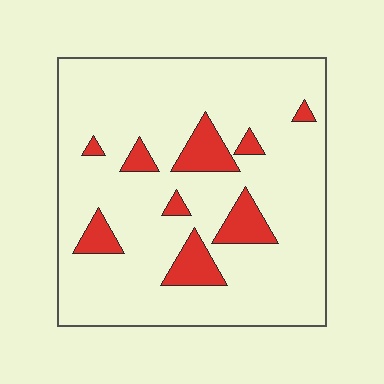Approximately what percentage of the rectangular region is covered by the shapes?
Approximately 15%.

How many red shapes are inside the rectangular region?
9.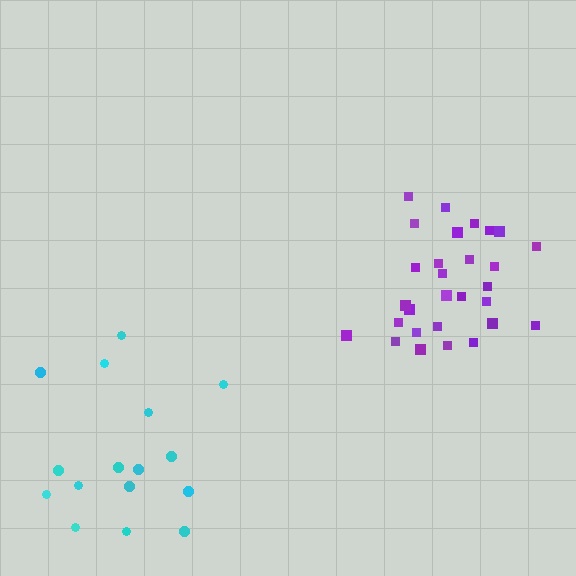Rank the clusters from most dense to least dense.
purple, cyan.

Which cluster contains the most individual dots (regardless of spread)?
Purple (29).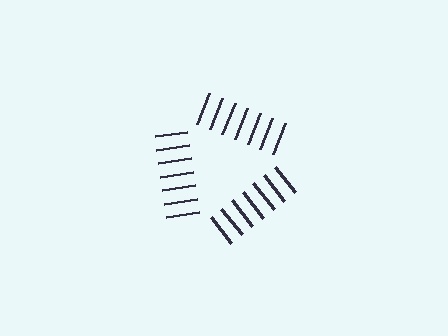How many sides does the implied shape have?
3 sides — the line-ends trace a triangle.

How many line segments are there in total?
21 — 7 along each of the 3 edges.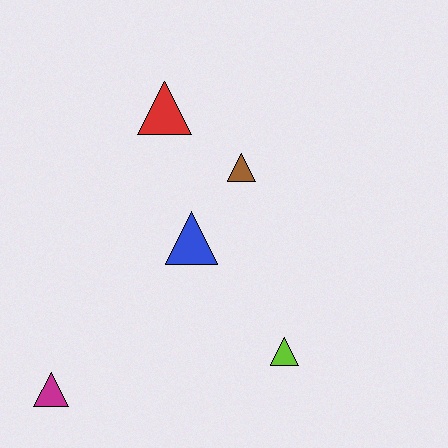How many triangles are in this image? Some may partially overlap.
There are 5 triangles.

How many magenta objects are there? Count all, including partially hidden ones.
There is 1 magenta object.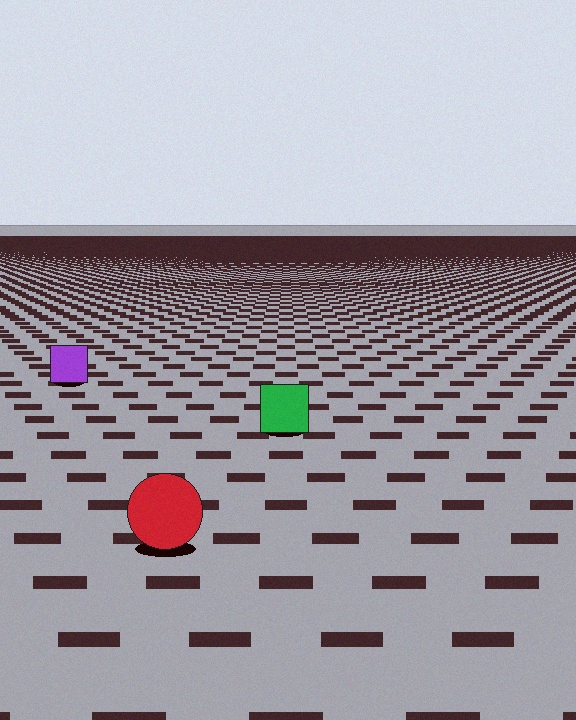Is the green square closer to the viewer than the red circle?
No. The red circle is closer — you can tell from the texture gradient: the ground texture is coarser near it.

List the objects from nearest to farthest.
From nearest to farthest: the red circle, the green square, the purple square.